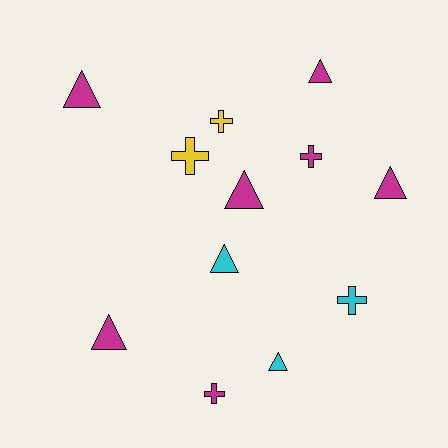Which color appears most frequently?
Magenta, with 7 objects.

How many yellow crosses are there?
There are 2 yellow crosses.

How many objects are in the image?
There are 12 objects.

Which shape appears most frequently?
Triangle, with 7 objects.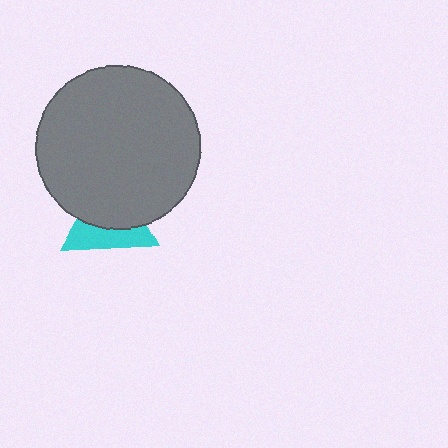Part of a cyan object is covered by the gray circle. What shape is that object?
It is a triangle.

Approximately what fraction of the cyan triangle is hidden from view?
Roughly 56% of the cyan triangle is hidden behind the gray circle.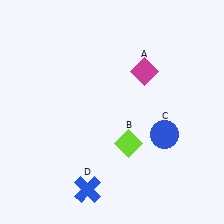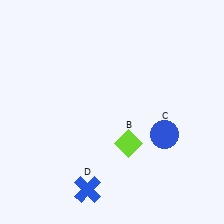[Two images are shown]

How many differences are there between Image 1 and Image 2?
There is 1 difference between the two images.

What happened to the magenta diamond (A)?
The magenta diamond (A) was removed in Image 2. It was in the top-right area of Image 1.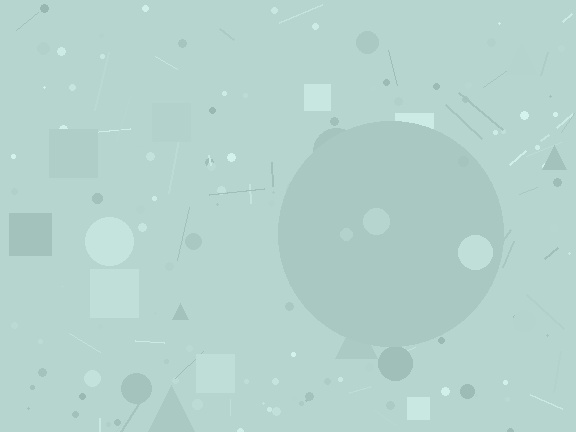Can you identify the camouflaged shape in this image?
The camouflaged shape is a circle.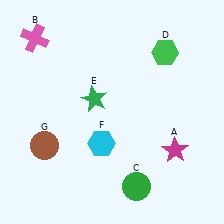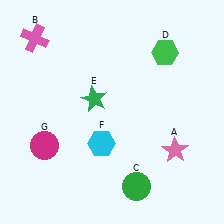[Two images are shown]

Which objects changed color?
A changed from magenta to pink. G changed from brown to magenta.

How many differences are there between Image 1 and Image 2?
There are 2 differences between the two images.